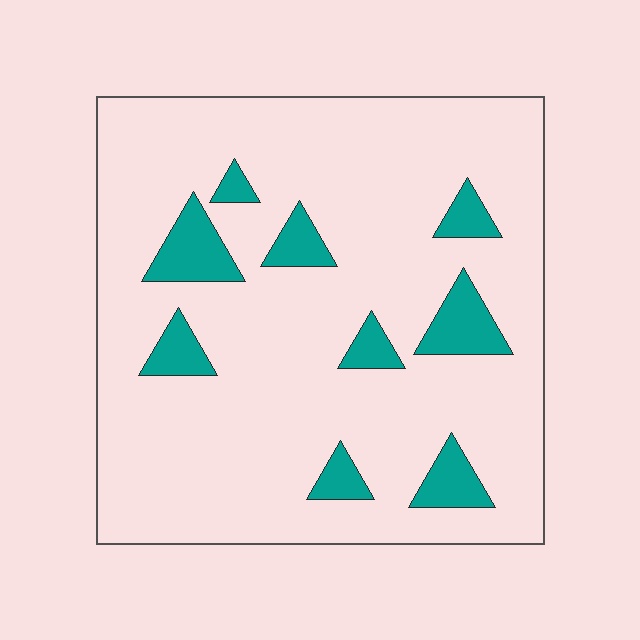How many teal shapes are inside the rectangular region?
9.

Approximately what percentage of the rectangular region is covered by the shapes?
Approximately 15%.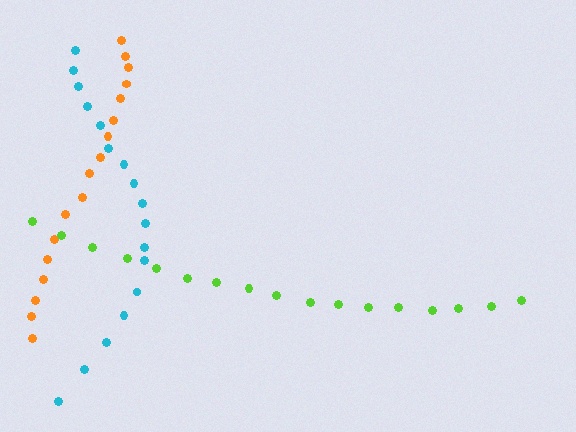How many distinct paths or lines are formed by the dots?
There are 3 distinct paths.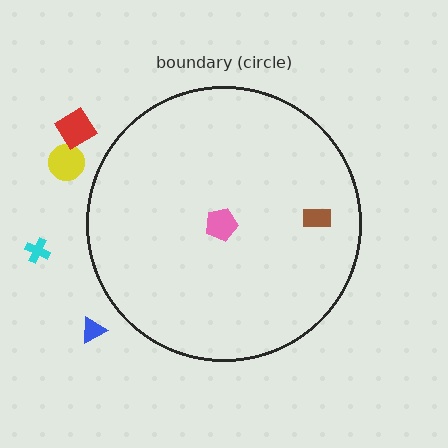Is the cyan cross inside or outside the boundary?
Outside.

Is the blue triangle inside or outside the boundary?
Outside.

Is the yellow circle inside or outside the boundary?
Outside.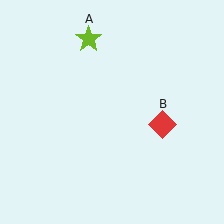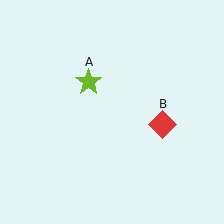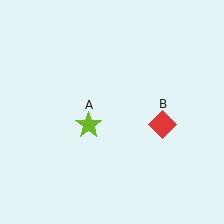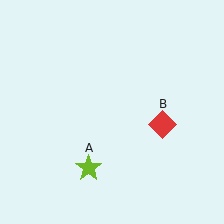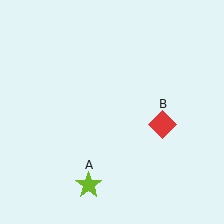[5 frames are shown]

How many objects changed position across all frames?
1 object changed position: lime star (object A).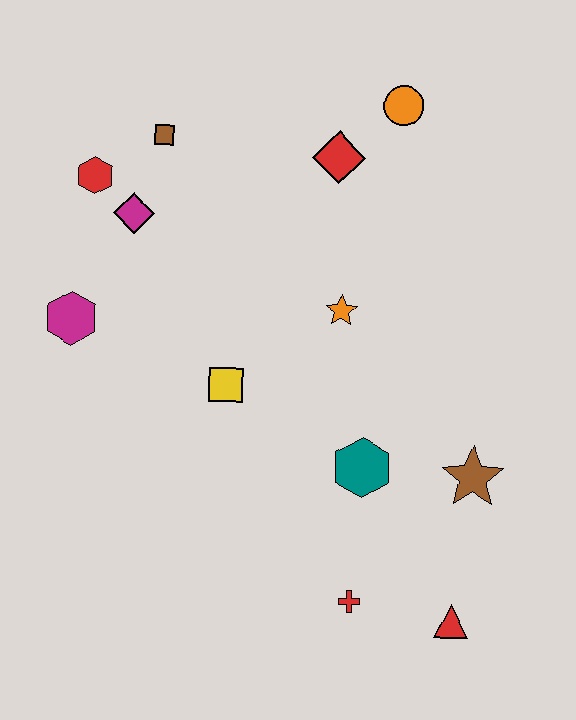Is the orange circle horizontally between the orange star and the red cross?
No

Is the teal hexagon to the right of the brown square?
Yes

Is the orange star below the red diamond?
Yes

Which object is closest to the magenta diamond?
The red hexagon is closest to the magenta diamond.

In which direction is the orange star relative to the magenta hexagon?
The orange star is to the right of the magenta hexagon.